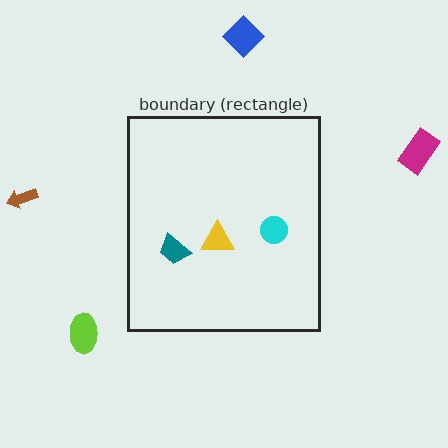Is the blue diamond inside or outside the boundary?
Outside.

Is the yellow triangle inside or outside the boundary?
Inside.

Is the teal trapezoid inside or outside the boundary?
Inside.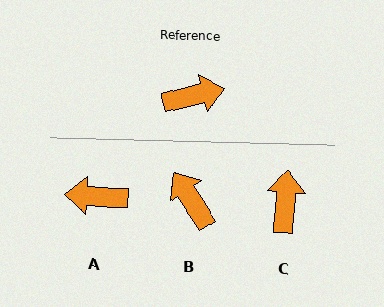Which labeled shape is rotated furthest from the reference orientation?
A, about 163 degrees away.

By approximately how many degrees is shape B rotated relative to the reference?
Approximately 108 degrees counter-clockwise.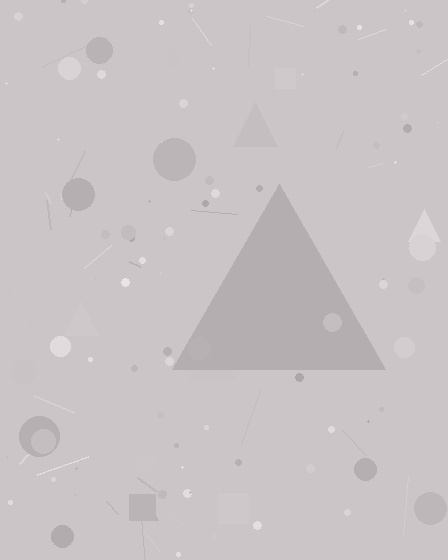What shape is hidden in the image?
A triangle is hidden in the image.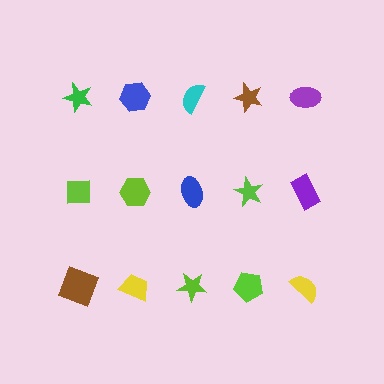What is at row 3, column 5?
A yellow semicircle.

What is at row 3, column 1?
A brown square.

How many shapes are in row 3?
5 shapes.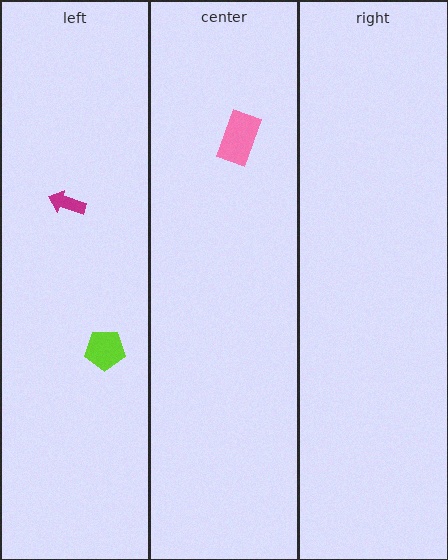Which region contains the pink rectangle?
The center region.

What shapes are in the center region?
The pink rectangle.